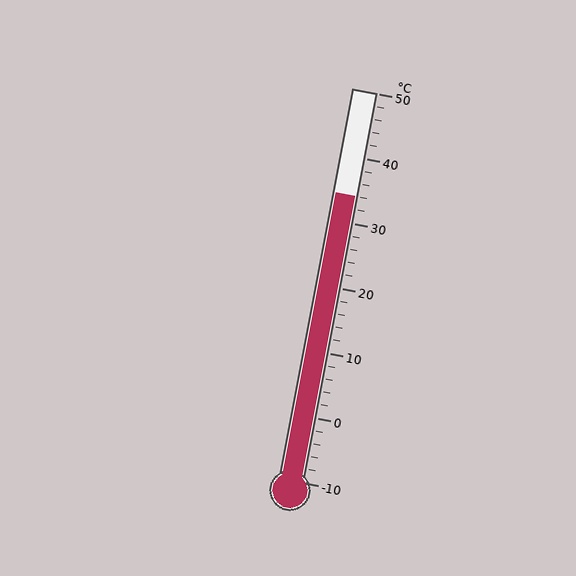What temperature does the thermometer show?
The thermometer shows approximately 34°C.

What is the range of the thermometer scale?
The thermometer scale ranges from -10°C to 50°C.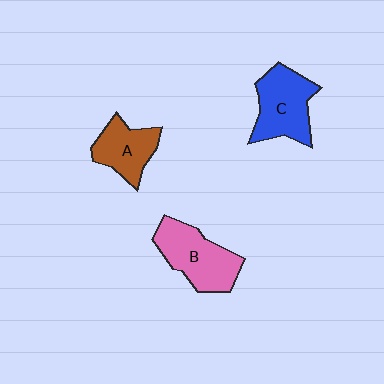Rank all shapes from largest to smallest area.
From largest to smallest: B (pink), C (blue), A (brown).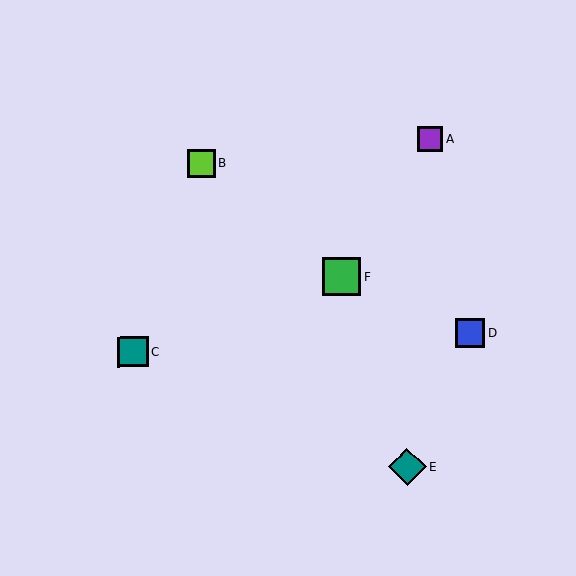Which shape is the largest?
The green square (labeled F) is the largest.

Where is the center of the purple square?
The center of the purple square is at (429, 138).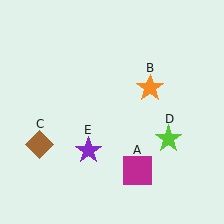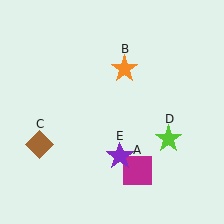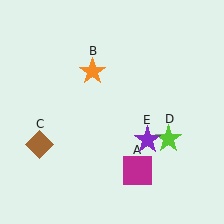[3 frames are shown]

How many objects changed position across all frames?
2 objects changed position: orange star (object B), purple star (object E).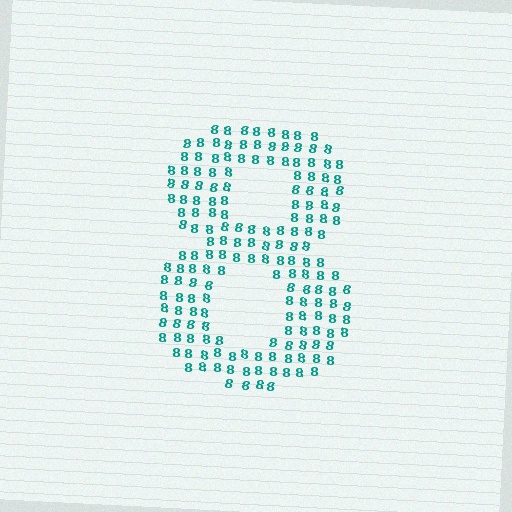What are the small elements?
The small elements are digit 8's.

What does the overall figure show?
The overall figure shows the digit 8.